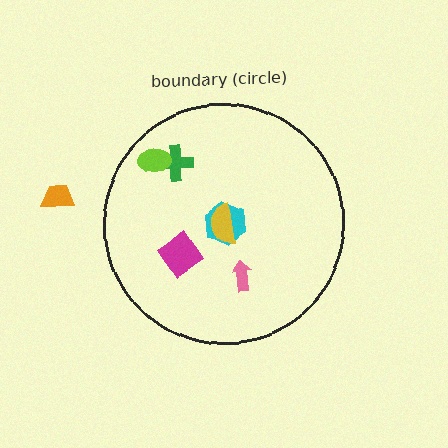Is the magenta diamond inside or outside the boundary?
Inside.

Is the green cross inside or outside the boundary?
Inside.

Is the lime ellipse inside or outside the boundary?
Inside.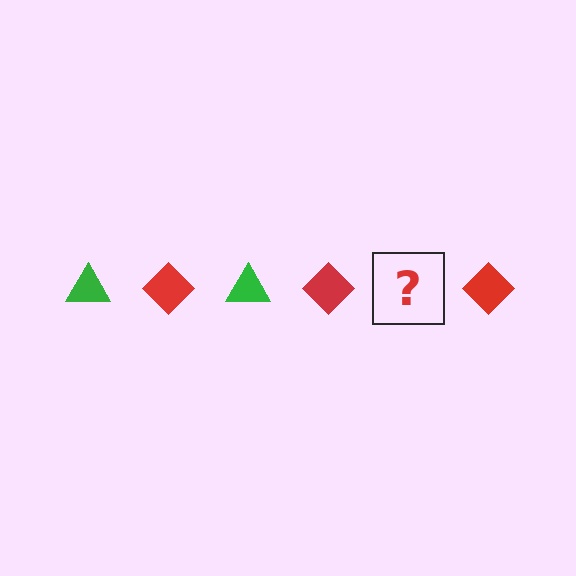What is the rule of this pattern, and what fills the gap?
The rule is that the pattern alternates between green triangle and red diamond. The gap should be filled with a green triangle.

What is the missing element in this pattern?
The missing element is a green triangle.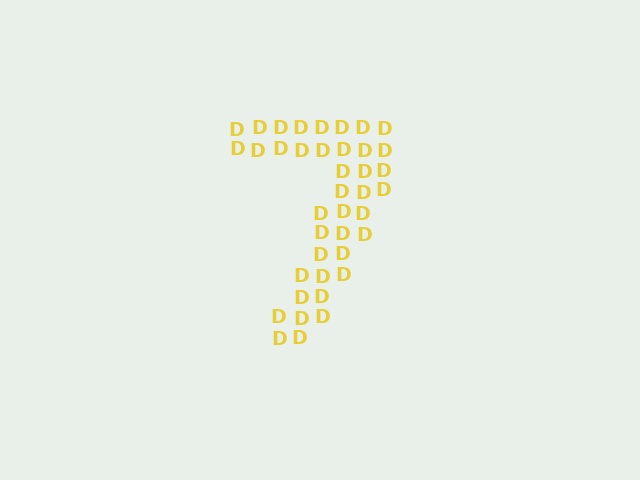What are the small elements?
The small elements are letter D's.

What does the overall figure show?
The overall figure shows the digit 7.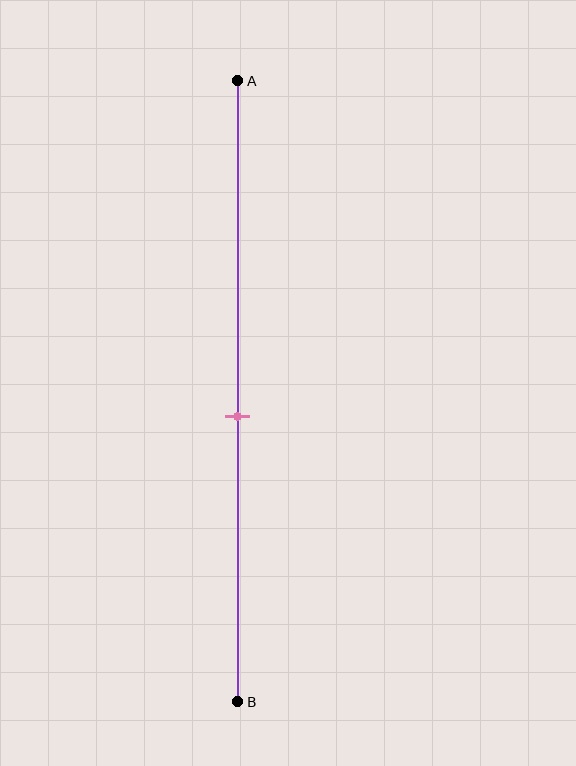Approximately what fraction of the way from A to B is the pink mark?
The pink mark is approximately 55% of the way from A to B.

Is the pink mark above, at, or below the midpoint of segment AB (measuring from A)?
The pink mark is below the midpoint of segment AB.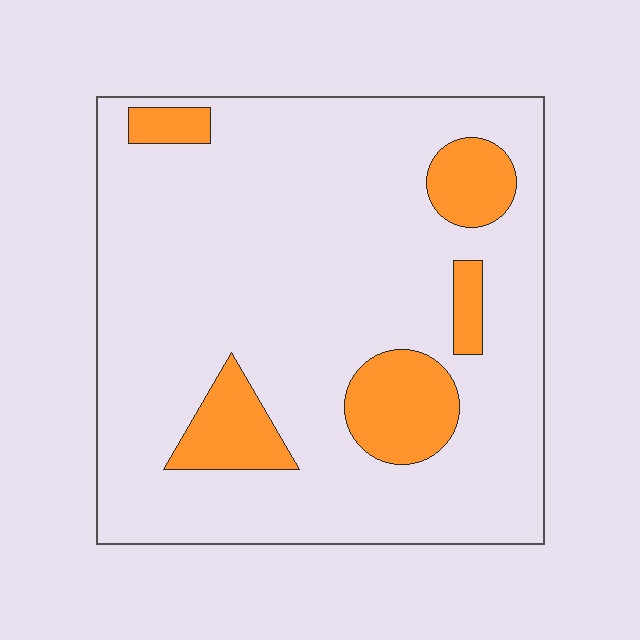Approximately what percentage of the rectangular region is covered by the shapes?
Approximately 15%.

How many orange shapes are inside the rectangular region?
5.